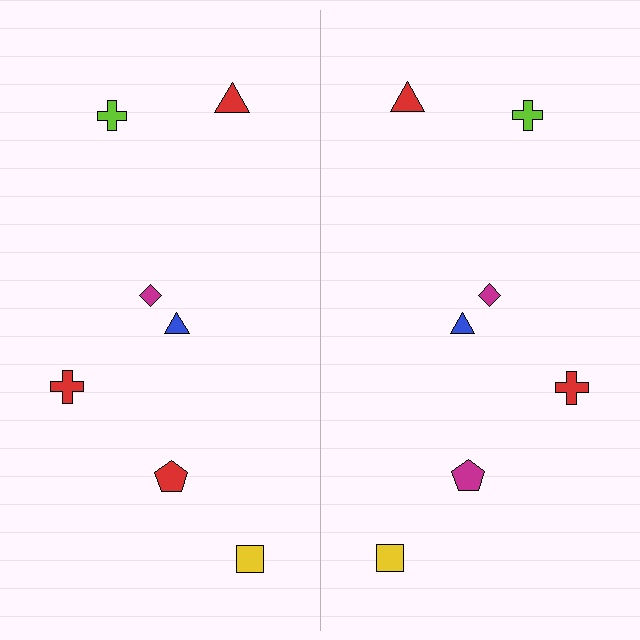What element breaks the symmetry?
The magenta pentagon on the right side breaks the symmetry — its mirror counterpart is red.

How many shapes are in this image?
There are 14 shapes in this image.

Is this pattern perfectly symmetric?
No, the pattern is not perfectly symmetric. The magenta pentagon on the right side breaks the symmetry — its mirror counterpart is red.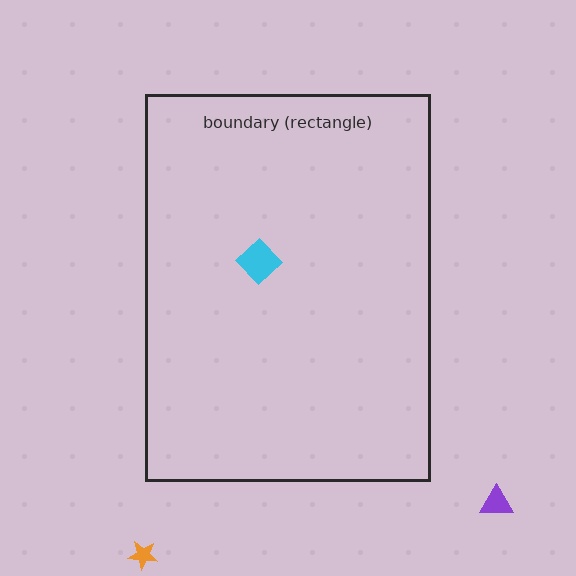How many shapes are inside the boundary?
1 inside, 2 outside.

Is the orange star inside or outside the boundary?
Outside.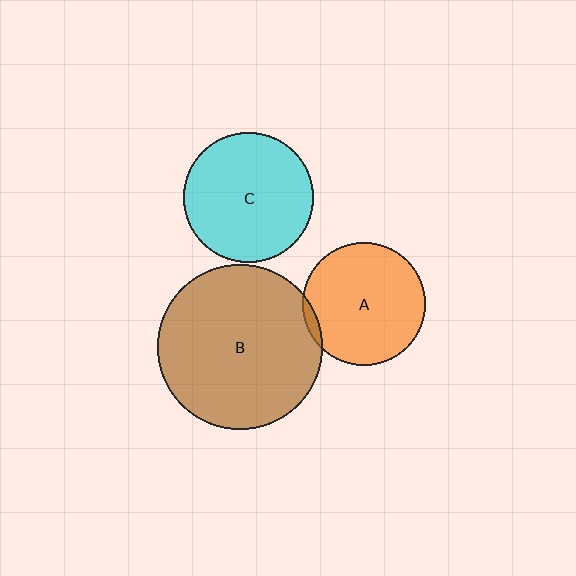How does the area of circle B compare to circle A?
Approximately 1.8 times.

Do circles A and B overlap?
Yes.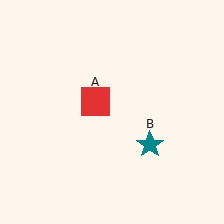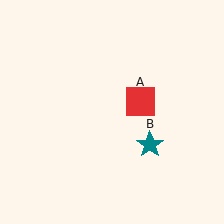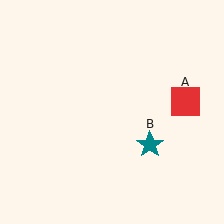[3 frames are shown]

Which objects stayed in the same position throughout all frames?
Teal star (object B) remained stationary.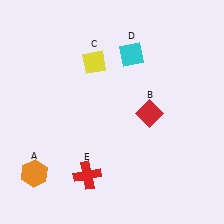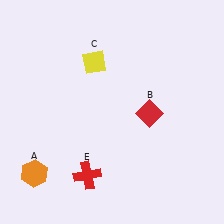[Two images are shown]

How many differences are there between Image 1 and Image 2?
There is 1 difference between the two images.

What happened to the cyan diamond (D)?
The cyan diamond (D) was removed in Image 2. It was in the top-right area of Image 1.